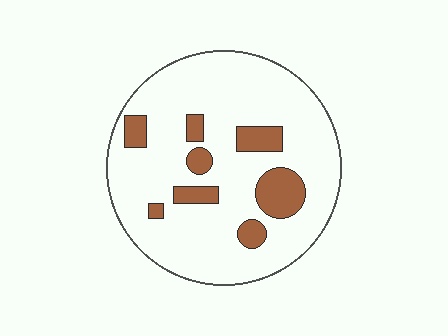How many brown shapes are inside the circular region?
8.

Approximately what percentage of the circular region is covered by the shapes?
Approximately 15%.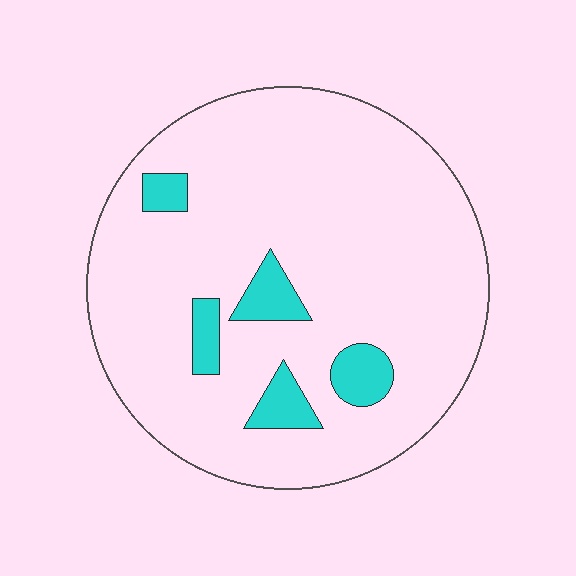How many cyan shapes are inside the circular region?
5.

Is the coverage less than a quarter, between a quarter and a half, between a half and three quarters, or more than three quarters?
Less than a quarter.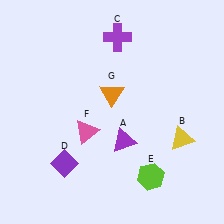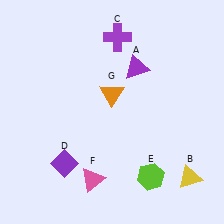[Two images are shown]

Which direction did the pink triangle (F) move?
The pink triangle (F) moved down.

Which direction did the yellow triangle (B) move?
The yellow triangle (B) moved down.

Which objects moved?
The objects that moved are: the purple triangle (A), the yellow triangle (B), the pink triangle (F).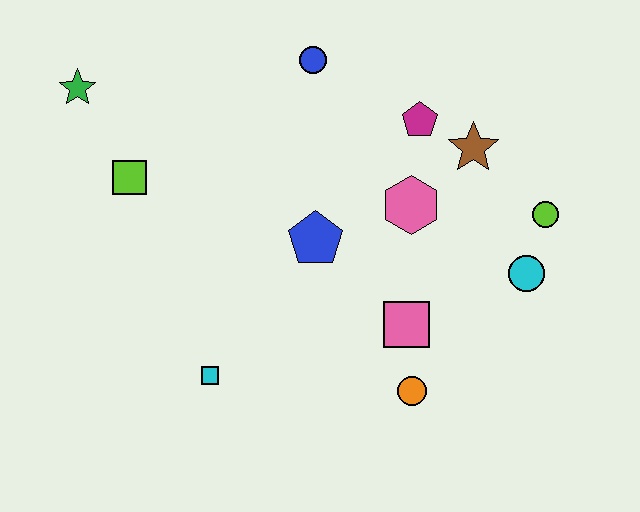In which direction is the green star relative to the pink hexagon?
The green star is to the left of the pink hexagon.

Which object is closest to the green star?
The lime square is closest to the green star.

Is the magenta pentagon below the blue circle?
Yes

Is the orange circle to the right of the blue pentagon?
Yes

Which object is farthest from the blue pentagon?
The green star is farthest from the blue pentagon.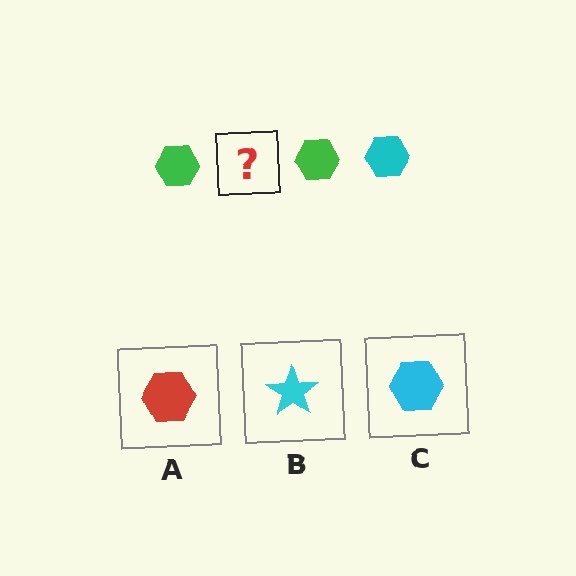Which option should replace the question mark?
Option C.